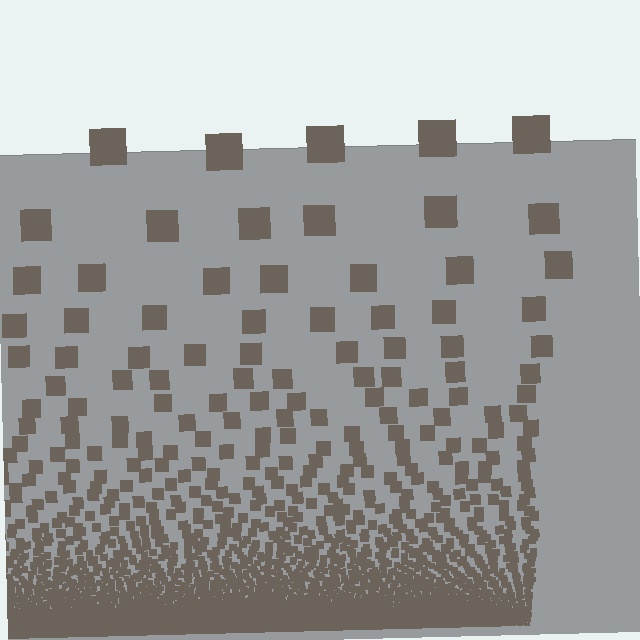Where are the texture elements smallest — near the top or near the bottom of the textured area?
Near the bottom.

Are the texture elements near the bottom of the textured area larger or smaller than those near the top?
Smaller. The gradient is inverted — elements near the bottom are smaller and denser.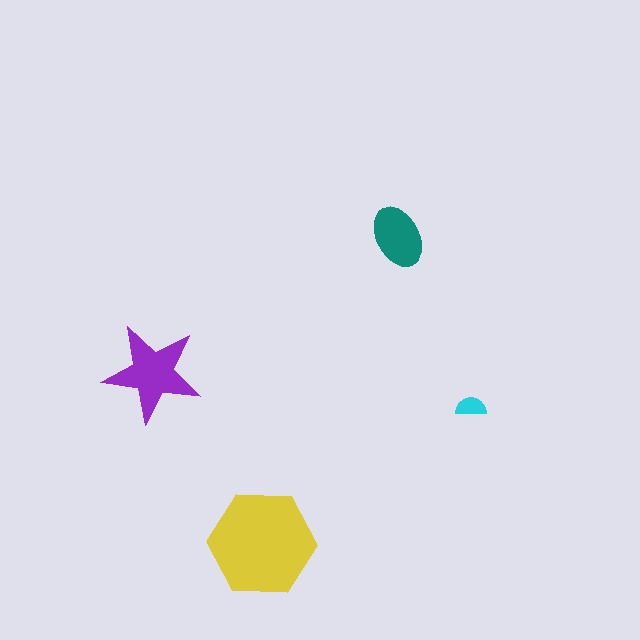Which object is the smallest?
The cyan semicircle.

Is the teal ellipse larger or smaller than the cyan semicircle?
Larger.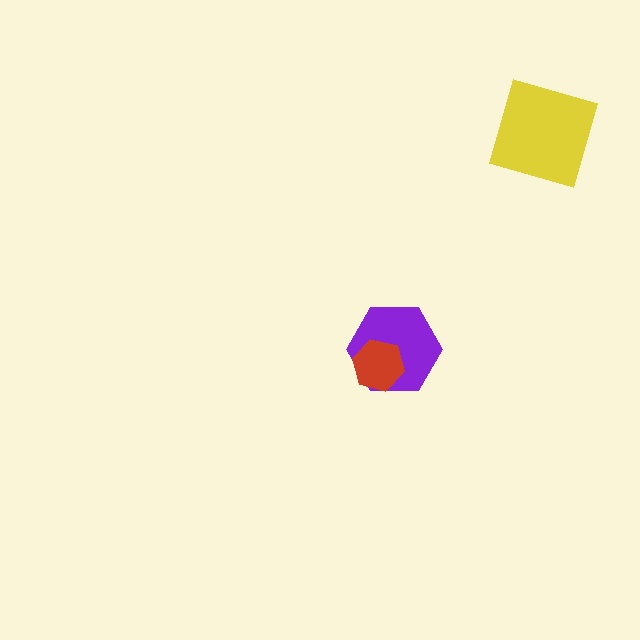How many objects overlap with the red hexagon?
1 object overlaps with the red hexagon.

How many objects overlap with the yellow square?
0 objects overlap with the yellow square.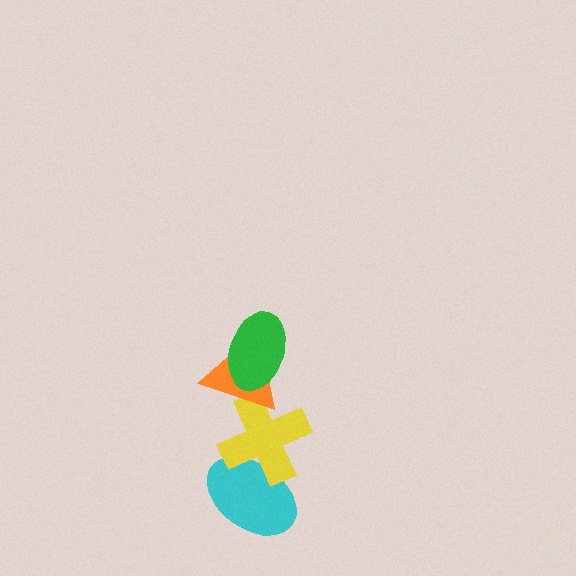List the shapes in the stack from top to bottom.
From top to bottom: the green ellipse, the orange triangle, the yellow cross, the cyan ellipse.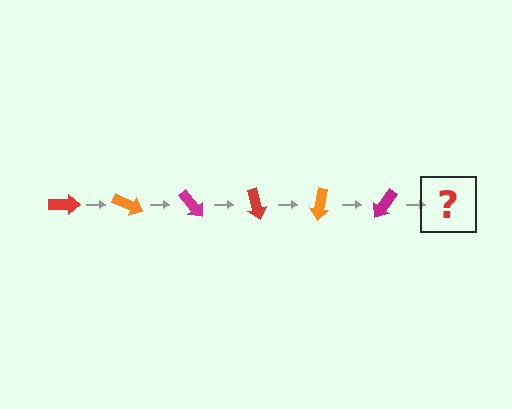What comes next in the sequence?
The next element should be a red arrow, rotated 150 degrees from the start.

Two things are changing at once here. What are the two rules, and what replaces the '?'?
The two rules are that it rotates 25 degrees each step and the color cycles through red, orange, and magenta. The '?' should be a red arrow, rotated 150 degrees from the start.